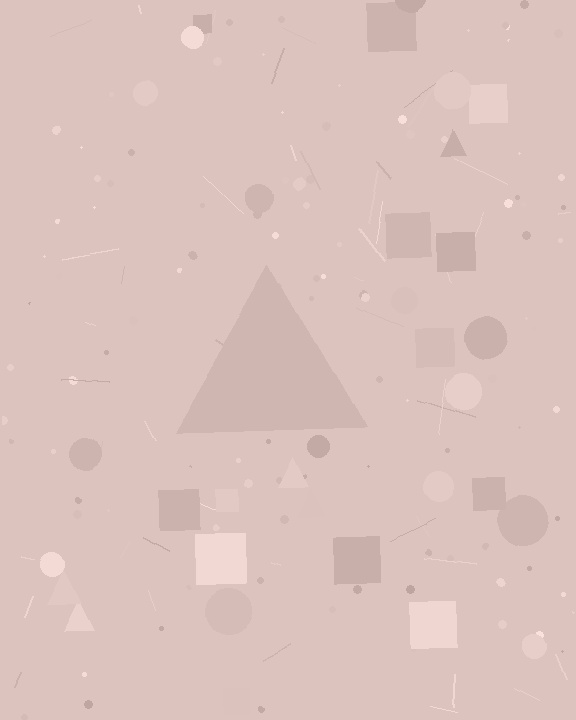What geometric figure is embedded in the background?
A triangle is embedded in the background.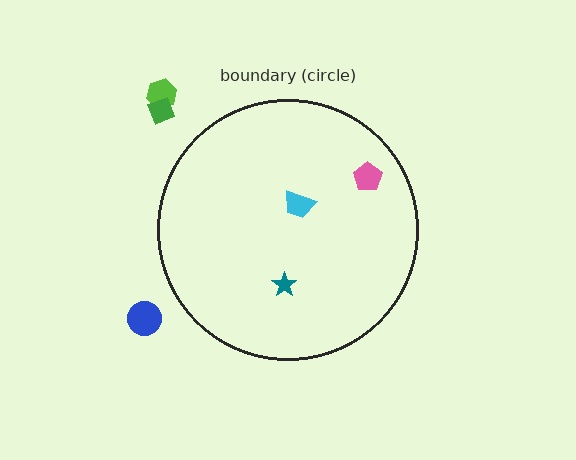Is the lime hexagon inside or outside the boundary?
Outside.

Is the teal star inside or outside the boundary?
Inside.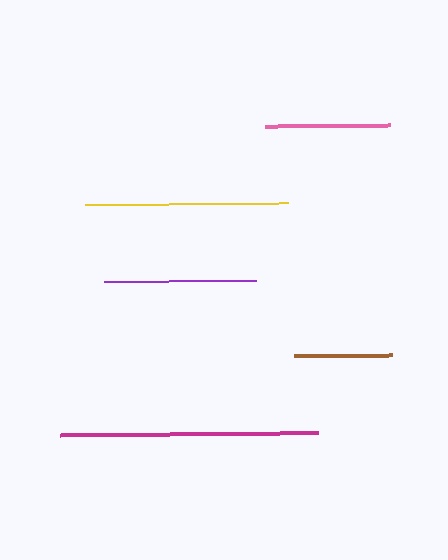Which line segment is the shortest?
The brown line is the shortest at approximately 98 pixels.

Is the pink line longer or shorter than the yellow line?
The yellow line is longer than the pink line.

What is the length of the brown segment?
The brown segment is approximately 98 pixels long.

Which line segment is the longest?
The magenta line is the longest at approximately 258 pixels.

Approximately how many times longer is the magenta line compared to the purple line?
The magenta line is approximately 1.7 times the length of the purple line.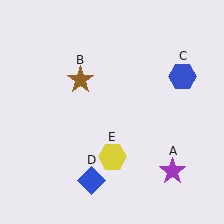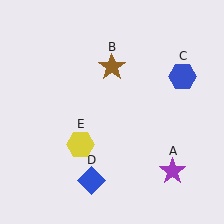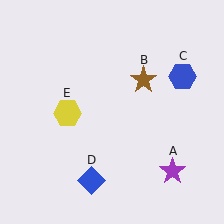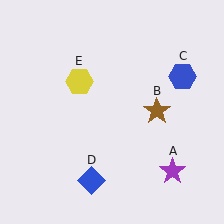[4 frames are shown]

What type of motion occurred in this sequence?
The brown star (object B), yellow hexagon (object E) rotated clockwise around the center of the scene.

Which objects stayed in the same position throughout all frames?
Purple star (object A) and blue hexagon (object C) and blue diamond (object D) remained stationary.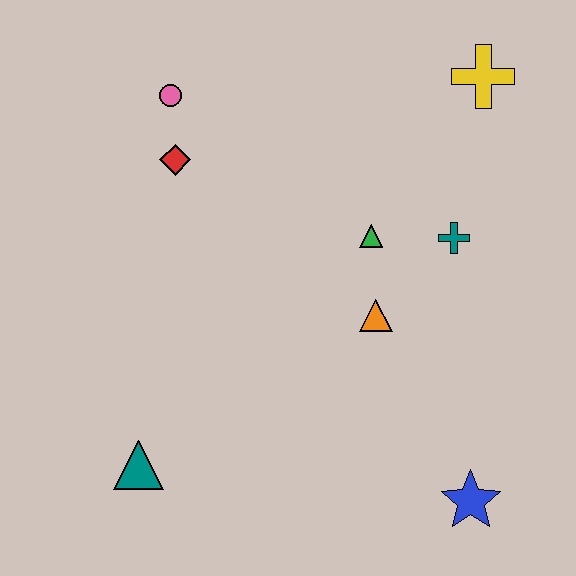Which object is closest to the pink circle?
The red diamond is closest to the pink circle.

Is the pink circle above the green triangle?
Yes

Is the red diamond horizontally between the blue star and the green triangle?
No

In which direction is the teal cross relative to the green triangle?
The teal cross is to the right of the green triangle.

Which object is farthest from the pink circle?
The blue star is farthest from the pink circle.